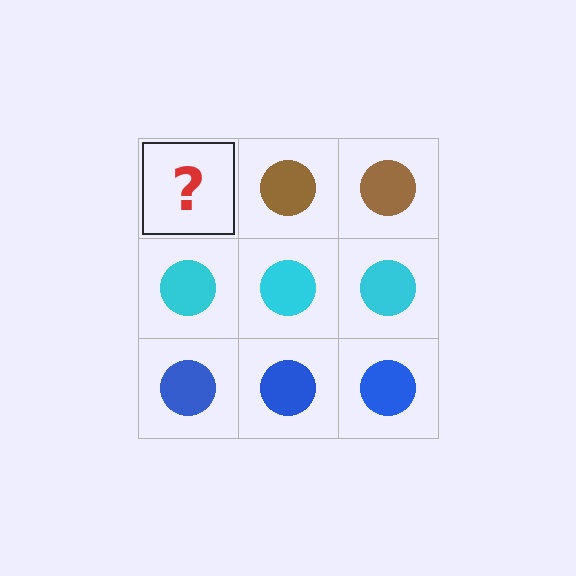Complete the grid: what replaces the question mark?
The question mark should be replaced with a brown circle.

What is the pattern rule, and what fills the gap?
The rule is that each row has a consistent color. The gap should be filled with a brown circle.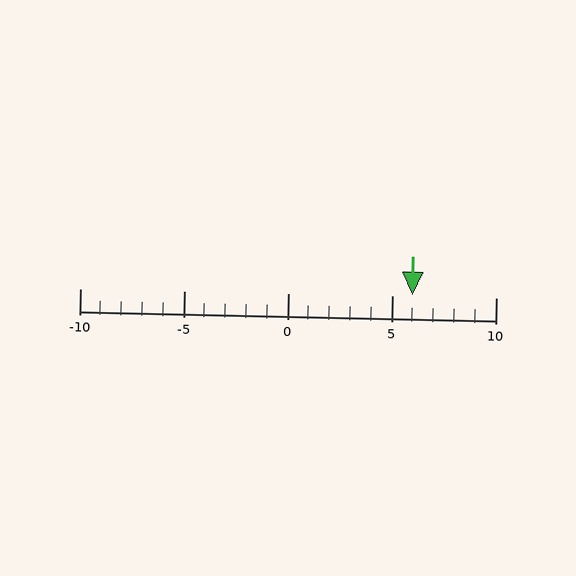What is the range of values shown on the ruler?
The ruler shows values from -10 to 10.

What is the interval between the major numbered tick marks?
The major tick marks are spaced 5 units apart.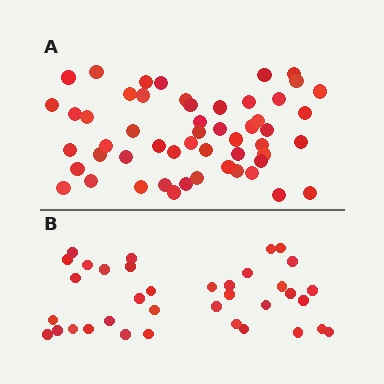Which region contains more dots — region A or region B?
Region A (the top region) has more dots.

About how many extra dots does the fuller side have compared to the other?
Region A has approximately 15 more dots than region B.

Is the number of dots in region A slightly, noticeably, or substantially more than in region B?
Region A has substantially more. The ratio is roughly 1.5 to 1.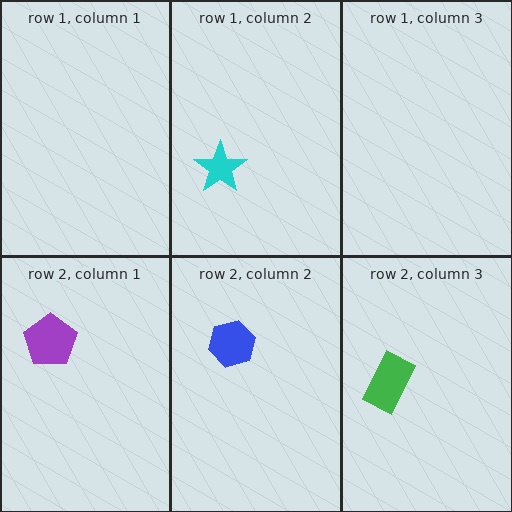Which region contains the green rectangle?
The row 2, column 3 region.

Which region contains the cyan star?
The row 1, column 2 region.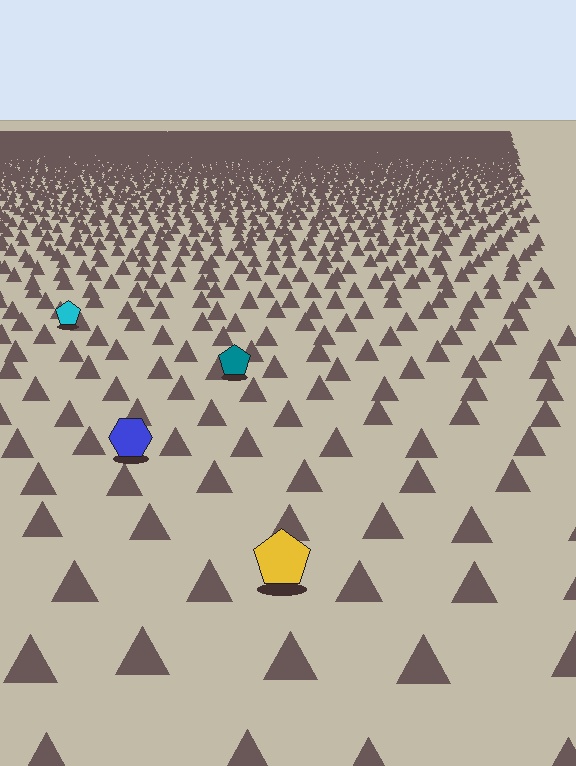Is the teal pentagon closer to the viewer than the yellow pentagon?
No. The yellow pentagon is closer — you can tell from the texture gradient: the ground texture is coarser near it.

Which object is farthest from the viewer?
The cyan pentagon is farthest from the viewer. It appears smaller and the ground texture around it is denser.